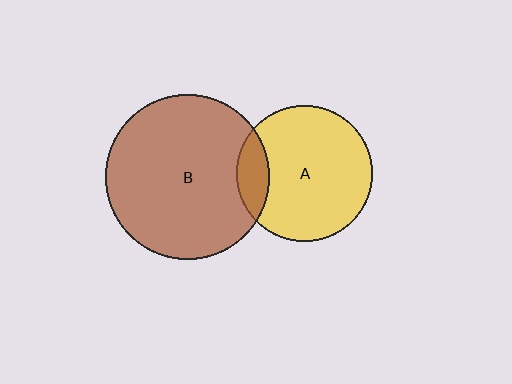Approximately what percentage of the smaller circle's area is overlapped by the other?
Approximately 15%.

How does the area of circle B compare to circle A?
Approximately 1.5 times.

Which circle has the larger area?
Circle B (brown).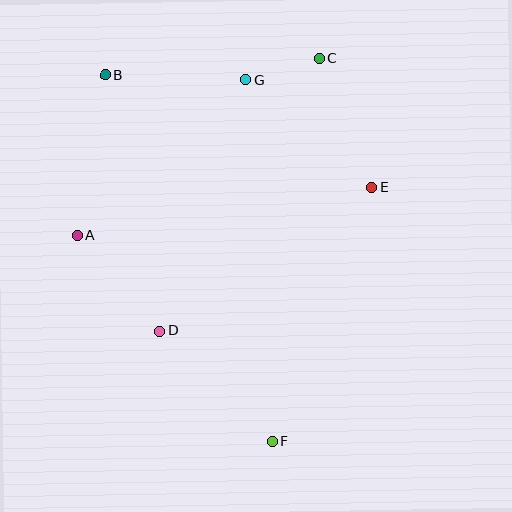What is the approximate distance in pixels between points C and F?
The distance between C and F is approximately 386 pixels.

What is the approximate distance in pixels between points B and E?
The distance between B and E is approximately 289 pixels.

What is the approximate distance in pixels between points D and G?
The distance between D and G is approximately 265 pixels.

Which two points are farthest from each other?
Points B and F are farthest from each other.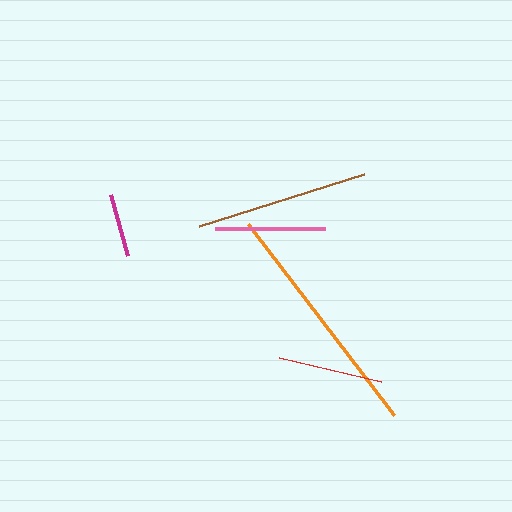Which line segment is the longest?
The orange line is the longest at approximately 241 pixels.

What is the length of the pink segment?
The pink segment is approximately 110 pixels long.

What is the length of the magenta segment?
The magenta segment is approximately 63 pixels long.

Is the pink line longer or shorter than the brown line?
The brown line is longer than the pink line.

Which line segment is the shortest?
The magenta line is the shortest at approximately 63 pixels.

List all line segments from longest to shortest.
From longest to shortest: orange, brown, pink, red, magenta.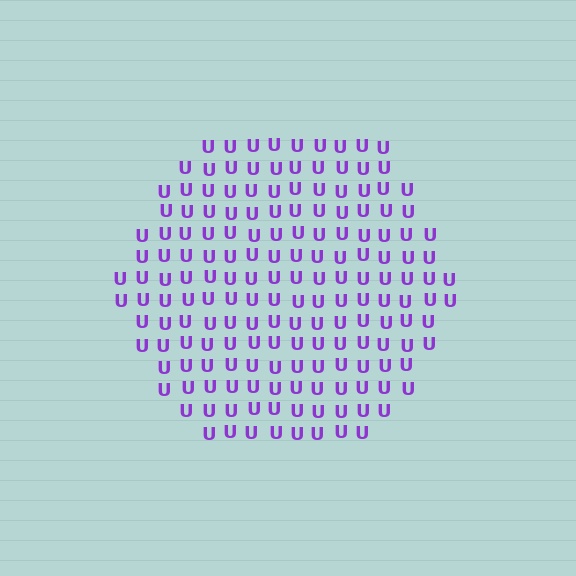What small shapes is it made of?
It is made of small letter U's.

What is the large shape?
The large shape is a hexagon.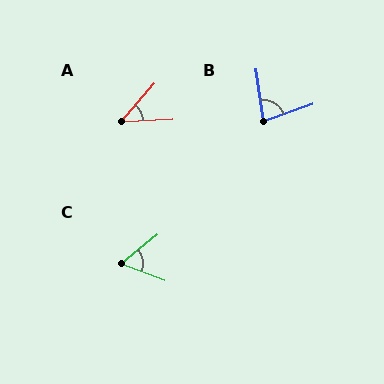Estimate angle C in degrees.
Approximately 61 degrees.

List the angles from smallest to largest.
A (47°), C (61°), B (79°).